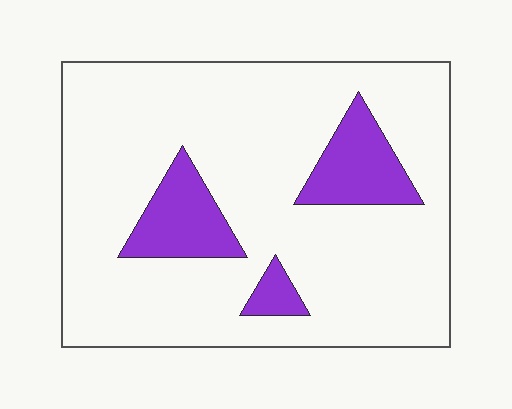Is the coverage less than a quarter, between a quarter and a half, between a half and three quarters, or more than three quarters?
Less than a quarter.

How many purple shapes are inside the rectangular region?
3.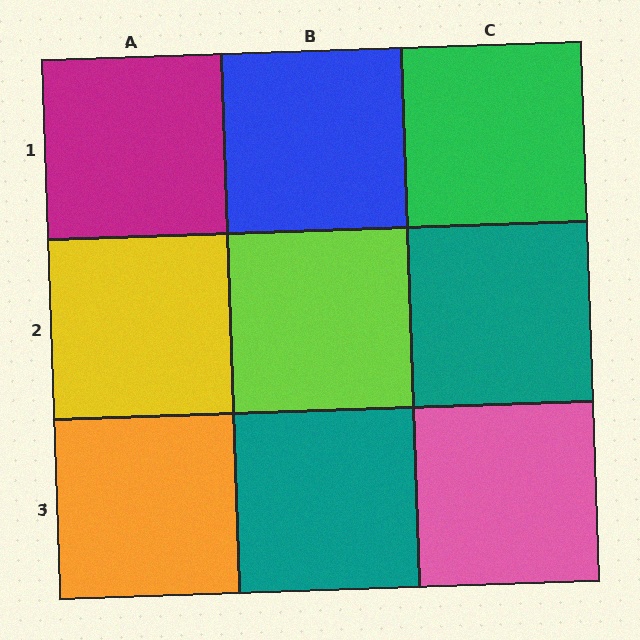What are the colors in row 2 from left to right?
Yellow, lime, teal.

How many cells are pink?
1 cell is pink.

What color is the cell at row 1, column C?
Green.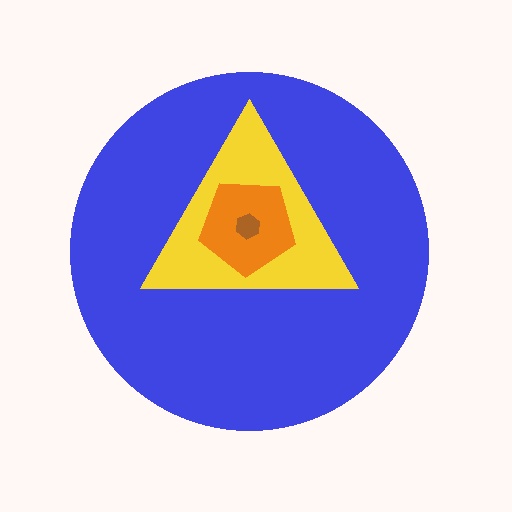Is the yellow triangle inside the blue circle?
Yes.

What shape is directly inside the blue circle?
The yellow triangle.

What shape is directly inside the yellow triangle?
The orange pentagon.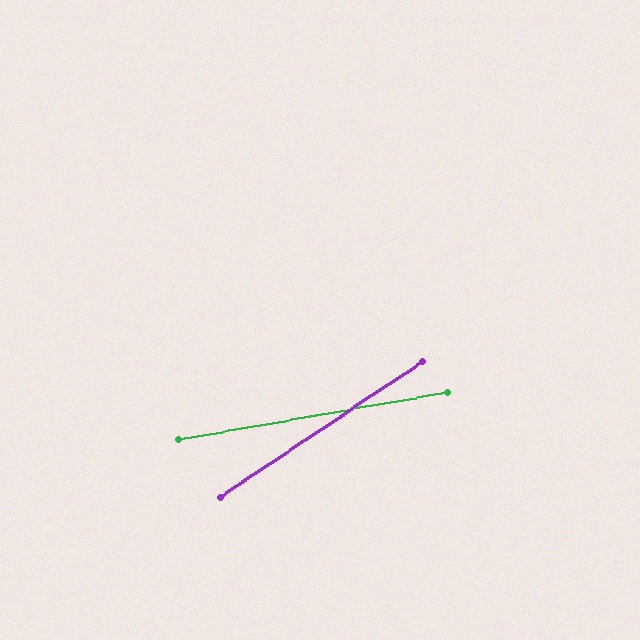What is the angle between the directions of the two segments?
Approximately 24 degrees.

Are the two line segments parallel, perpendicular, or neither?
Neither parallel nor perpendicular — they differ by about 24°.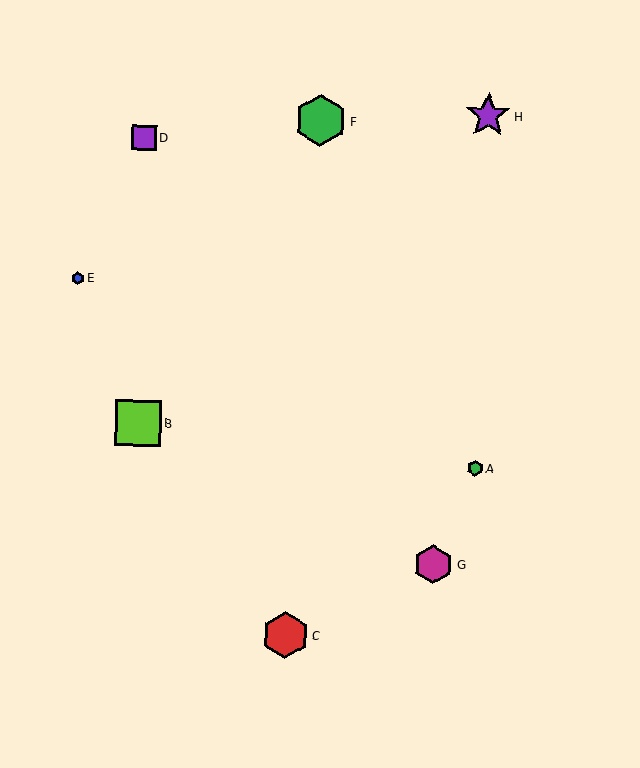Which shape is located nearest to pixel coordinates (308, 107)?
The green hexagon (labeled F) at (321, 120) is nearest to that location.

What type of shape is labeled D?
Shape D is a purple square.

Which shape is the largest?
The green hexagon (labeled F) is the largest.